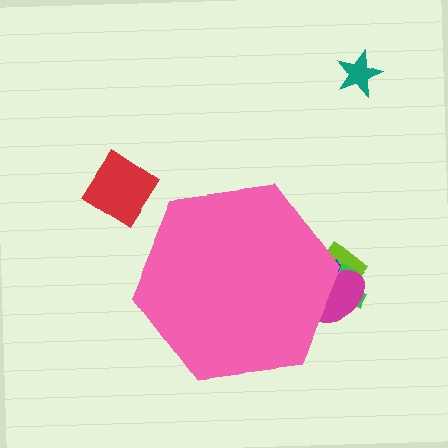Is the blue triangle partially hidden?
Yes, the blue triangle is partially hidden behind the pink hexagon.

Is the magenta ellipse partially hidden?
Yes, the magenta ellipse is partially hidden behind the pink hexagon.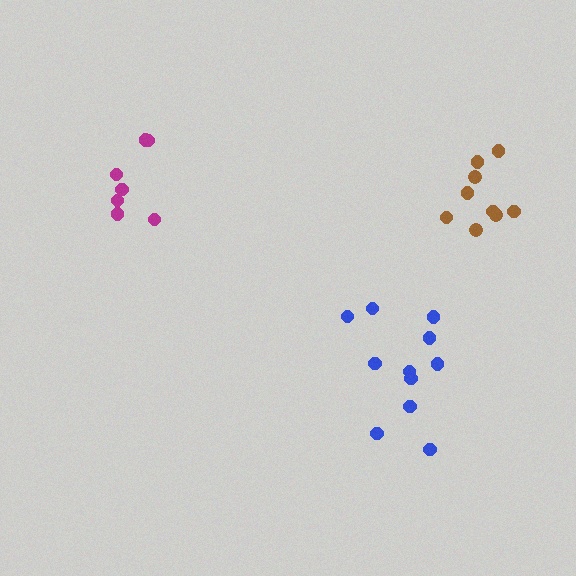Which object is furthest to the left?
The magenta cluster is leftmost.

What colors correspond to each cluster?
The clusters are colored: blue, magenta, brown.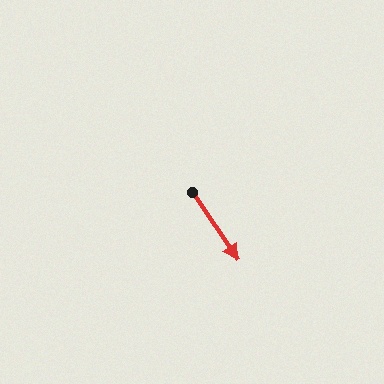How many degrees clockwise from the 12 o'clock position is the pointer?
Approximately 146 degrees.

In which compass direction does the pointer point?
Southeast.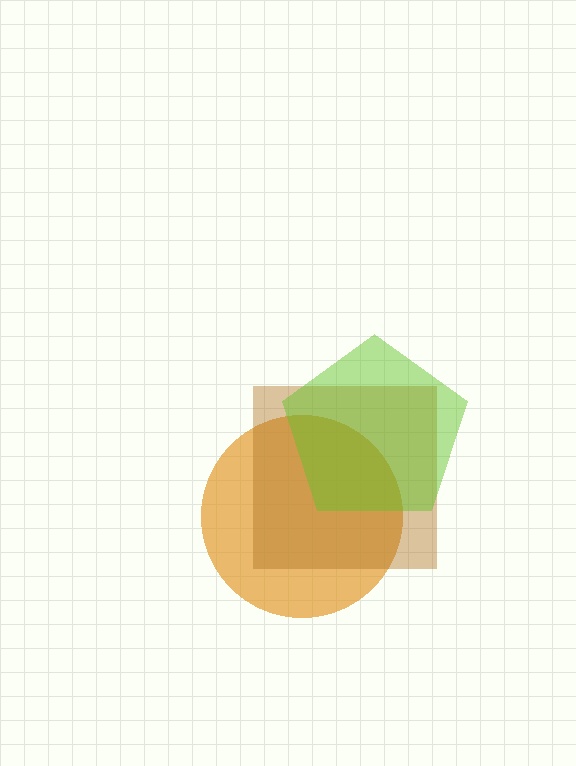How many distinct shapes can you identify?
There are 3 distinct shapes: an orange circle, a brown square, a lime pentagon.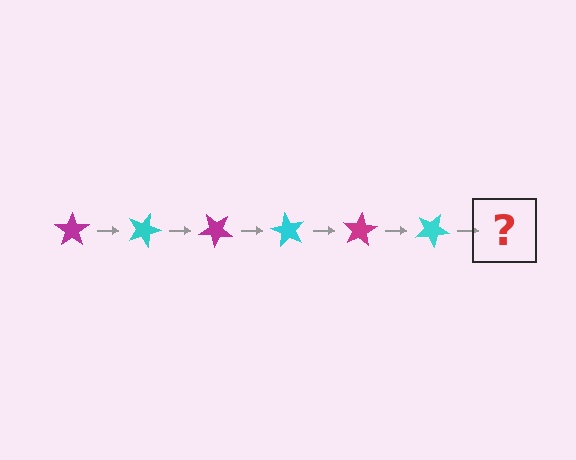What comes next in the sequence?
The next element should be a magenta star, rotated 120 degrees from the start.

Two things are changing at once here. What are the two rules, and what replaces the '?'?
The two rules are that it rotates 20 degrees each step and the color cycles through magenta and cyan. The '?' should be a magenta star, rotated 120 degrees from the start.